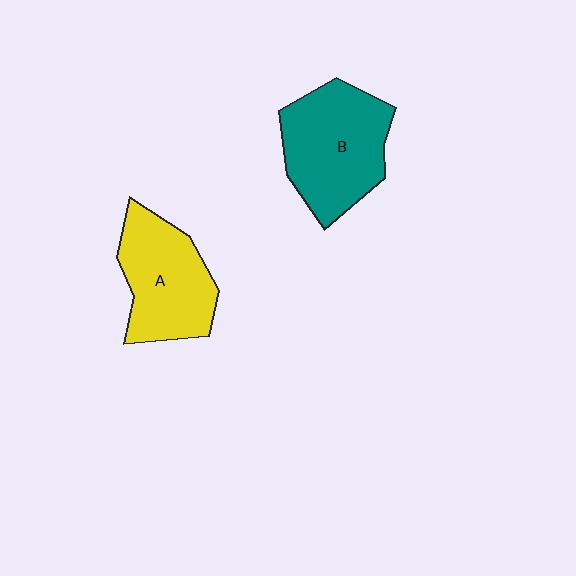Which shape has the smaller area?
Shape A (yellow).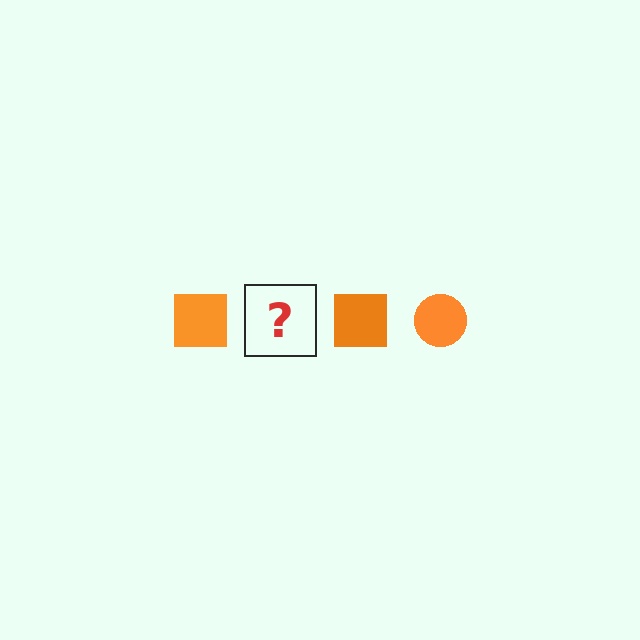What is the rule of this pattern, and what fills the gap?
The rule is that the pattern cycles through square, circle shapes in orange. The gap should be filled with an orange circle.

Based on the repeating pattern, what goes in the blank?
The blank should be an orange circle.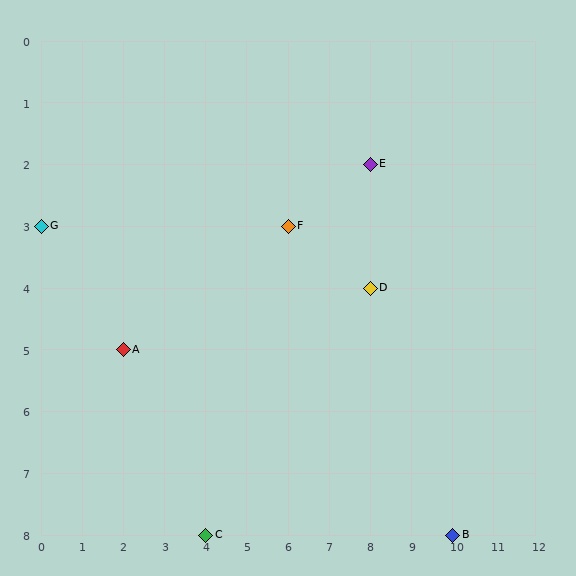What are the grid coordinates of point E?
Point E is at grid coordinates (8, 2).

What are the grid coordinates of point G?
Point G is at grid coordinates (0, 3).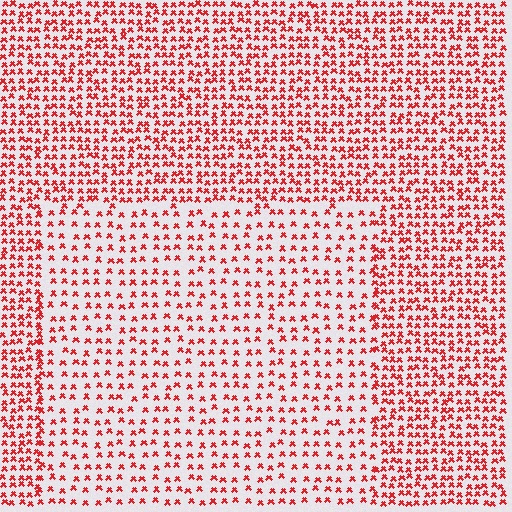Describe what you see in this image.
The image contains small red elements arranged at two different densities. A rectangle-shaped region is visible where the elements are less densely packed than the surrounding area.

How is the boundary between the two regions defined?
The boundary is defined by a change in element density (approximately 1.9x ratio). All elements are the same color, size, and shape.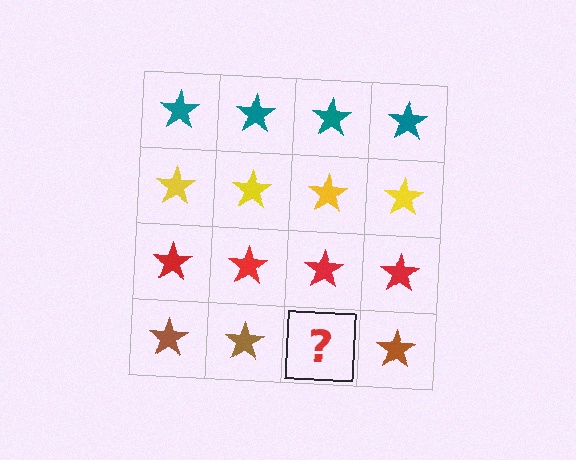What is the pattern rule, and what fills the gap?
The rule is that each row has a consistent color. The gap should be filled with a brown star.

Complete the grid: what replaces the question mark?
The question mark should be replaced with a brown star.